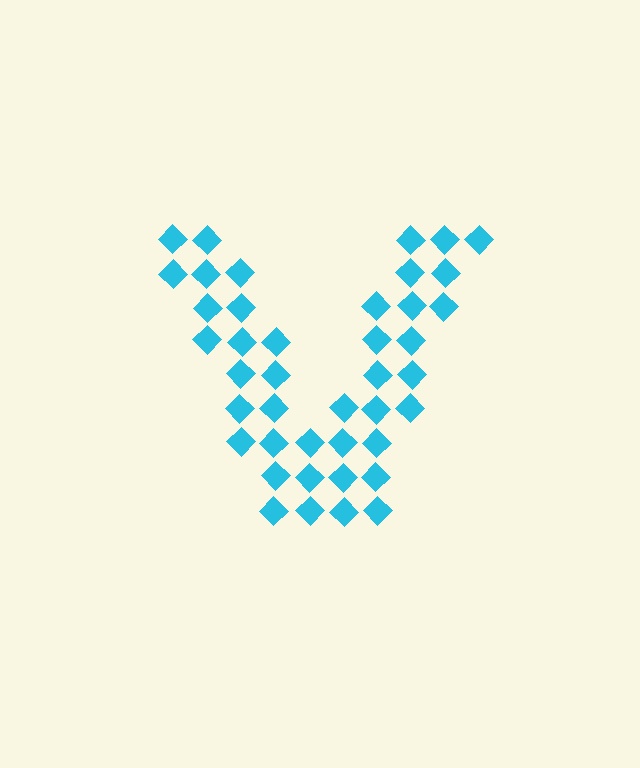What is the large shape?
The large shape is the letter V.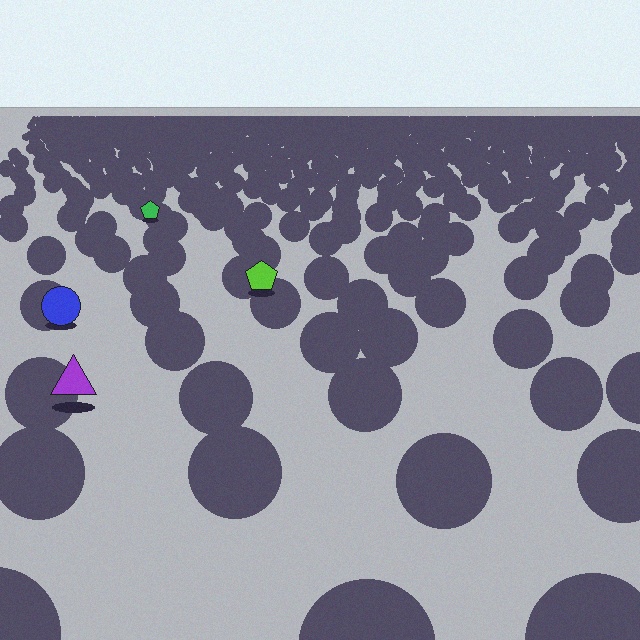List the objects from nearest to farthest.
From nearest to farthest: the purple triangle, the blue circle, the lime pentagon, the green pentagon.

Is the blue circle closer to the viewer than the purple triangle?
No. The purple triangle is closer — you can tell from the texture gradient: the ground texture is coarser near it.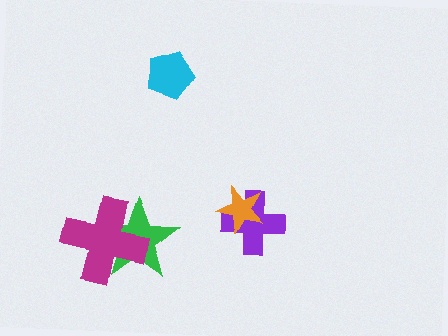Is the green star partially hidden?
Yes, it is partially covered by another shape.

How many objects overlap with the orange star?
1 object overlaps with the orange star.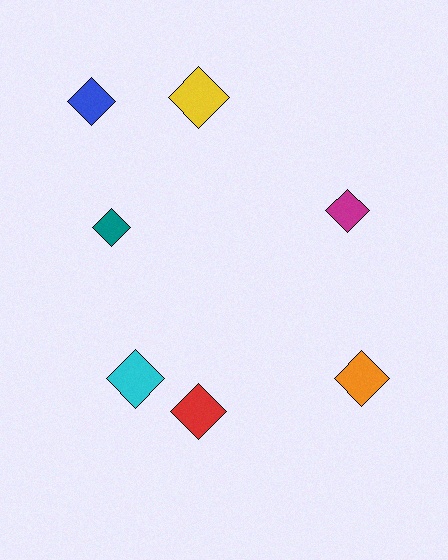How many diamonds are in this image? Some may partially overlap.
There are 7 diamonds.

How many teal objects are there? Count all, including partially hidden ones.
There is 1 teal object.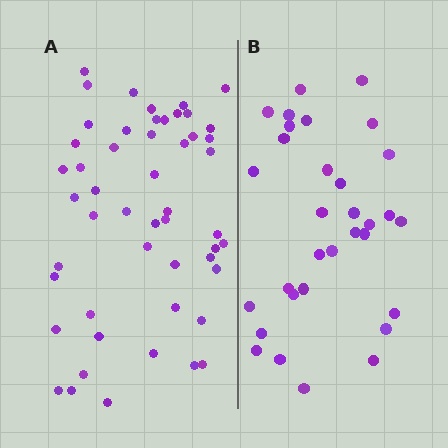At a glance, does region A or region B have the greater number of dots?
Region A (the left region) has more dots.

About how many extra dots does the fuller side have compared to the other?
Region A has approximately 20 more dots than region B.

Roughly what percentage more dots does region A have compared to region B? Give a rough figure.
About 60% more.